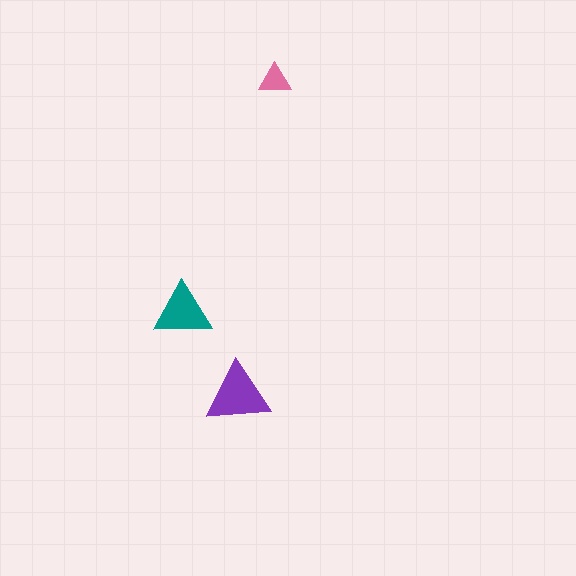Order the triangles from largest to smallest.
the purple one, the teal one, the pink one.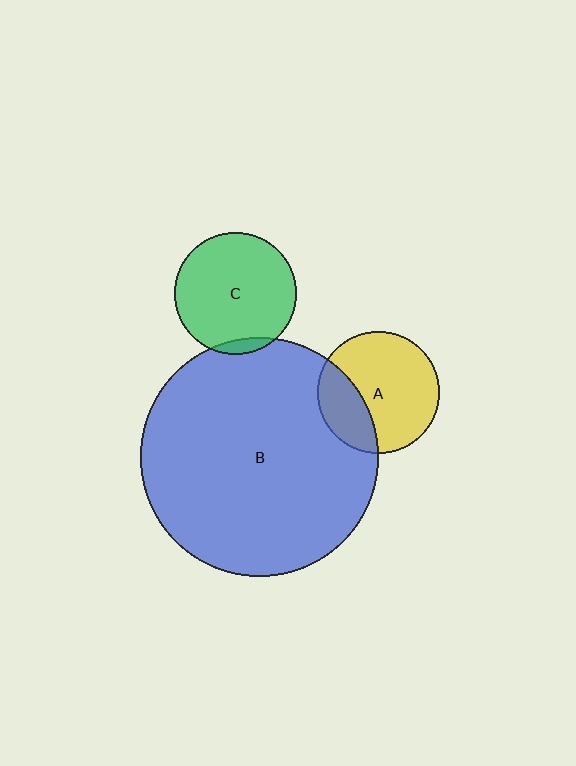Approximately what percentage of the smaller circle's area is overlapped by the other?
Approximately 5%.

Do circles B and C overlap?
Yes.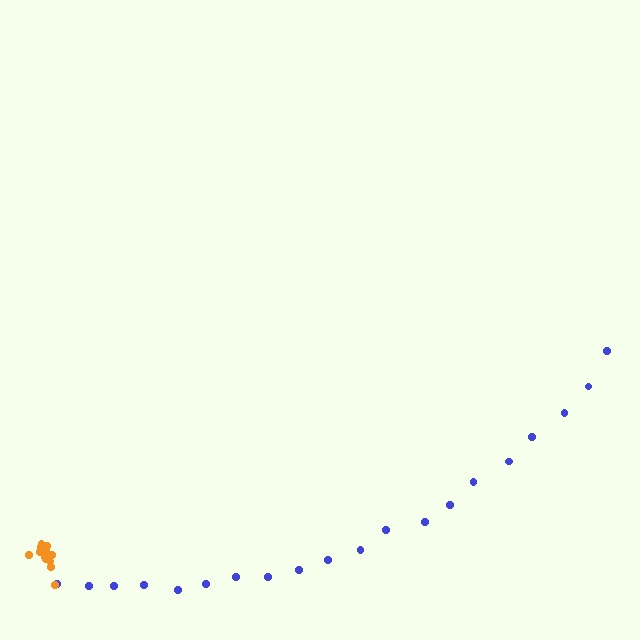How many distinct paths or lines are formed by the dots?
There are 2 distinct paths.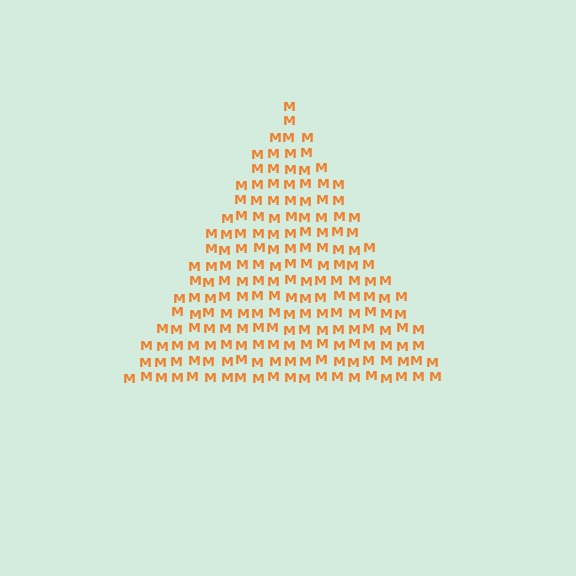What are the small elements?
The small elements are letter M's.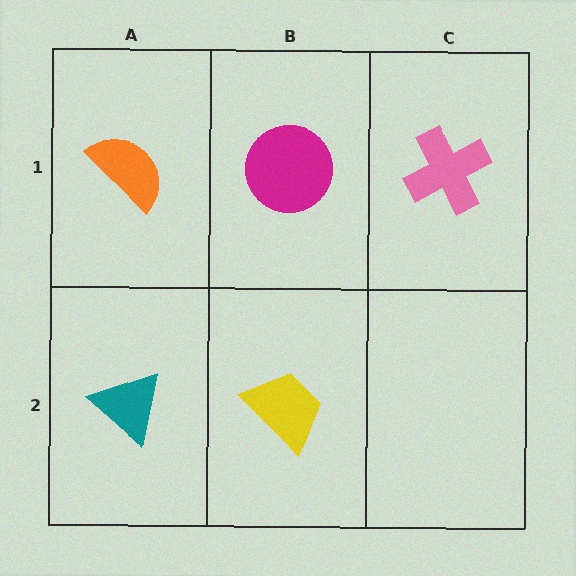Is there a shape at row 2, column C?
No, that cell is empty.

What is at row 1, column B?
A magenta circle.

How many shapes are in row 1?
3 shapes.